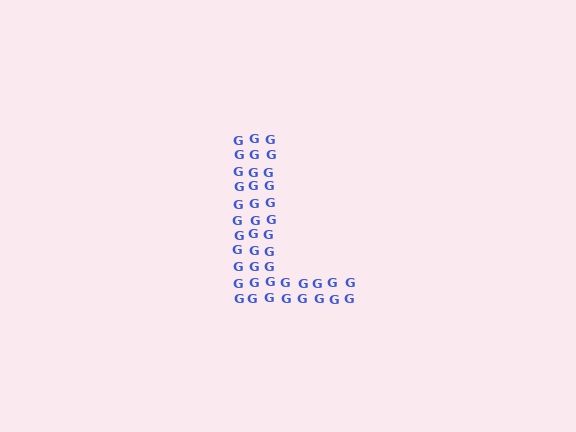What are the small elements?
The small elements are letter G's.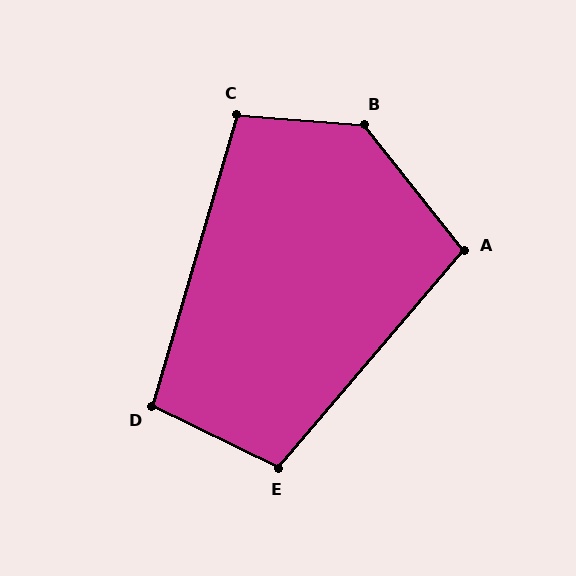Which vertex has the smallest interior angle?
D, at approximately 100 degrees.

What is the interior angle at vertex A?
Approximately 101 degrees (obtuse).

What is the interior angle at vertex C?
Approximately 102 degrees (obtuse).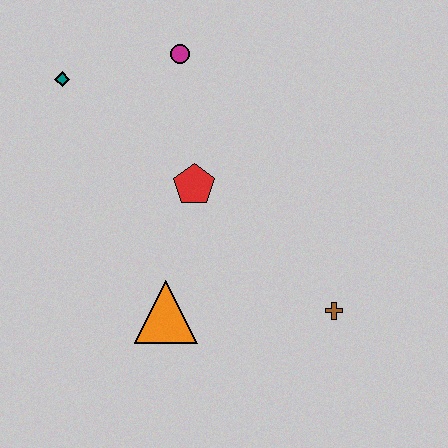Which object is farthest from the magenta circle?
The brown cross is farthest from the magenta circle.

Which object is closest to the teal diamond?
The magenta circle is closest to the teal diamond.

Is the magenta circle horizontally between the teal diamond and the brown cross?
Yes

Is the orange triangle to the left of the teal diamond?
No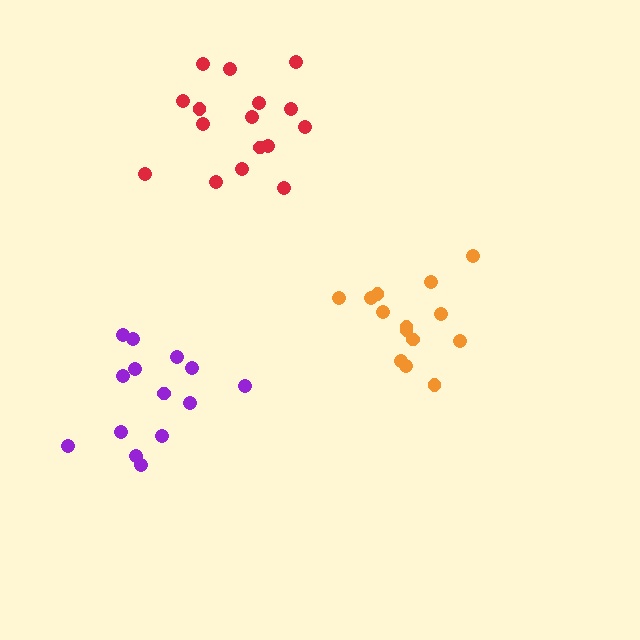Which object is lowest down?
The purple cluster is bottommost.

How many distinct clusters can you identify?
There are 3 distinct clusters.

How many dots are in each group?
Group 1: 16 dots, Group 2: 14 dots, Group 3: 14 dots (44 total).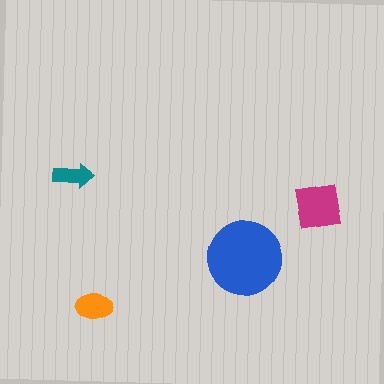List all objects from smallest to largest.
The teal arrow, the orange ellipse, the magenta square, the blue circle.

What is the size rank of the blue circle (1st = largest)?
1st.